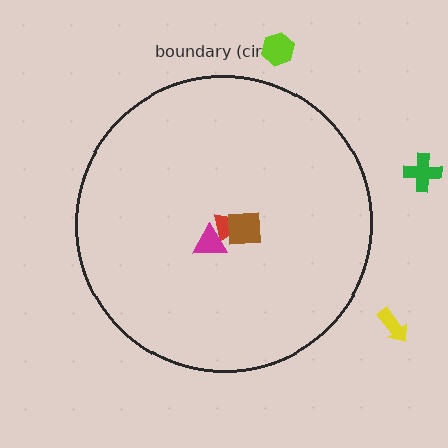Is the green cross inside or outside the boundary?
Outside.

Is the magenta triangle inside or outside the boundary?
Inside.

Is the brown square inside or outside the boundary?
Inside.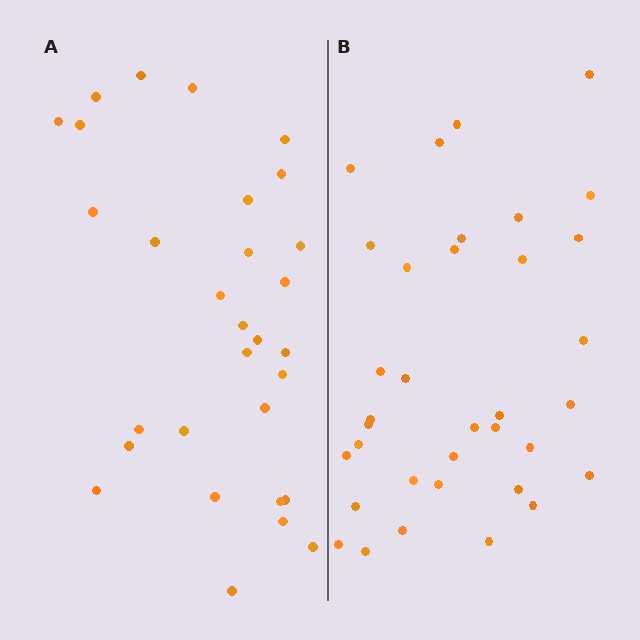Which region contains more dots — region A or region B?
Region B (the right region) has more dots.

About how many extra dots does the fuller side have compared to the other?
Region B has about 5 more dots than region A.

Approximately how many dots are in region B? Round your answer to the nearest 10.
About 40 dots. (The exact count is 35, which rounds to 40.)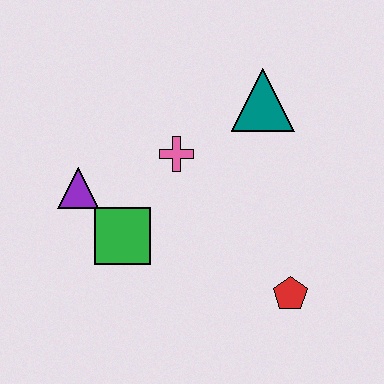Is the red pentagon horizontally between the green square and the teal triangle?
No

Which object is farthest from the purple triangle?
The red pentagon is farthest from the purple triangle.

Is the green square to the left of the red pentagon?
Yes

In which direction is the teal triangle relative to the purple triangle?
The teal triangle is to the right of the purple triangle.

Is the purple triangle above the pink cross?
No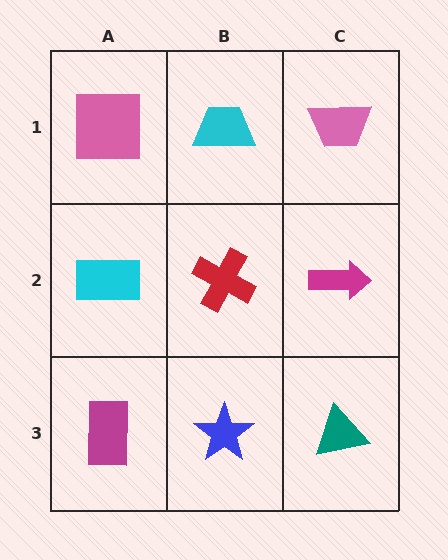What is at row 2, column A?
A cyan rectangle.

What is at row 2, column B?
A red cross.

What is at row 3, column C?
A teal triangle.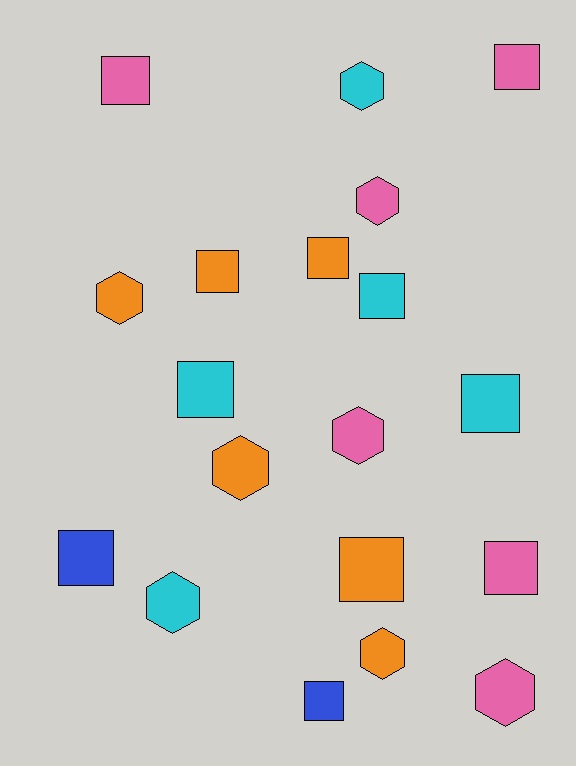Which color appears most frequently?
Orange, with 6 objects.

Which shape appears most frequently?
Square, with 11 objects.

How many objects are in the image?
There are 19 objects.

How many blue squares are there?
There are 2 blue squares.